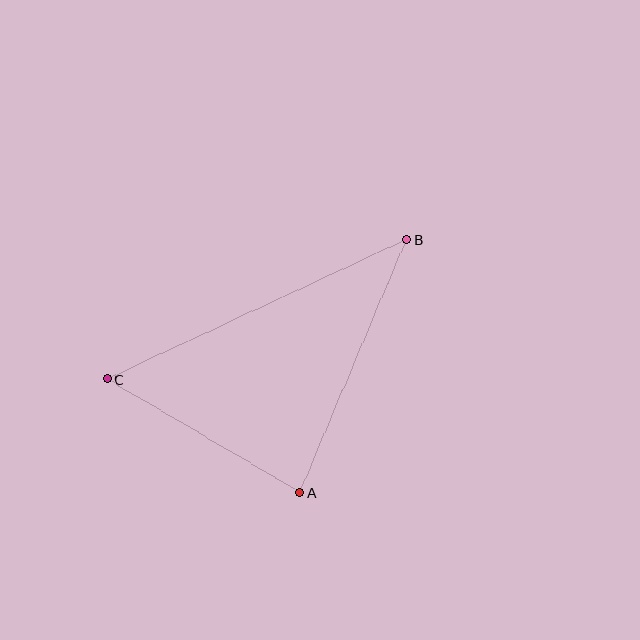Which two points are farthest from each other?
Points B and C are farthest from each other.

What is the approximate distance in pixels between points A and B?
The distance between A and B is approximately 275 pixels.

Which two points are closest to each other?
Points A and C are closest to each other.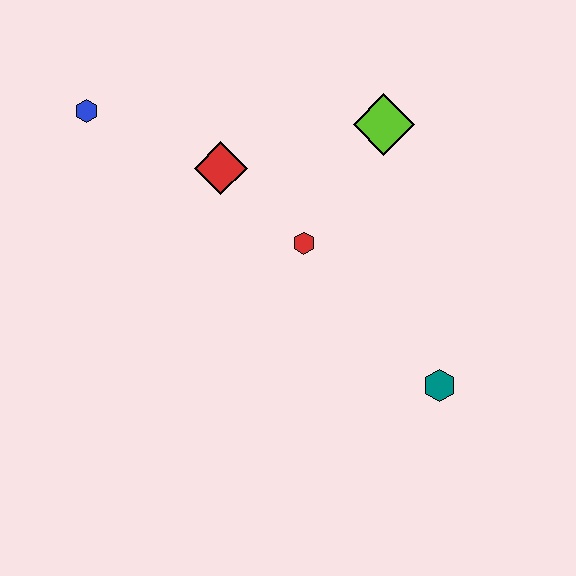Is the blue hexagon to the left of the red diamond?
Yes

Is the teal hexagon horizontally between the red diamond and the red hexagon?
No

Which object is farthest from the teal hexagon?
The blue hexagon is farthest from the teal hexagon.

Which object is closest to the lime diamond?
The red hexagon is closest to the lime diamond.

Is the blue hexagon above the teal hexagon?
Yes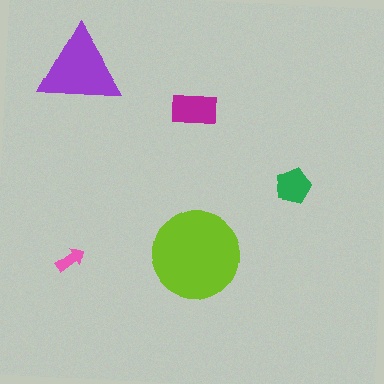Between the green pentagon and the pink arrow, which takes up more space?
The green pentagon.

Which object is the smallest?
The pink arrow.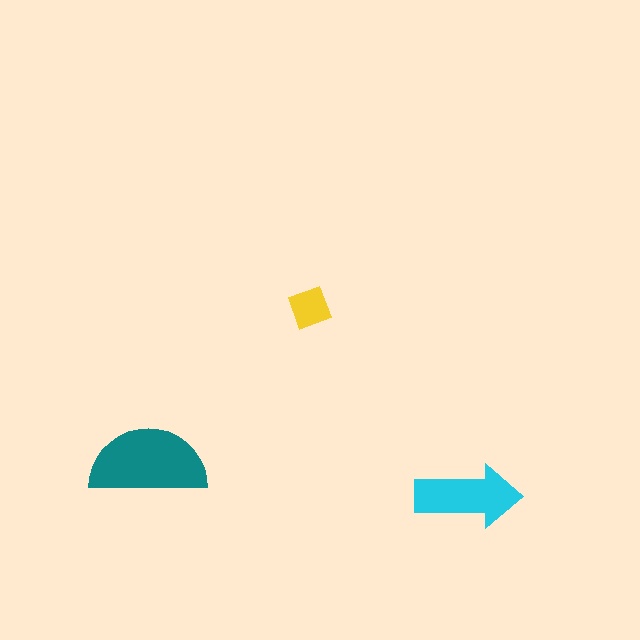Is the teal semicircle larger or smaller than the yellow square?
Larger.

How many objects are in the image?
There are 3 objects in the image.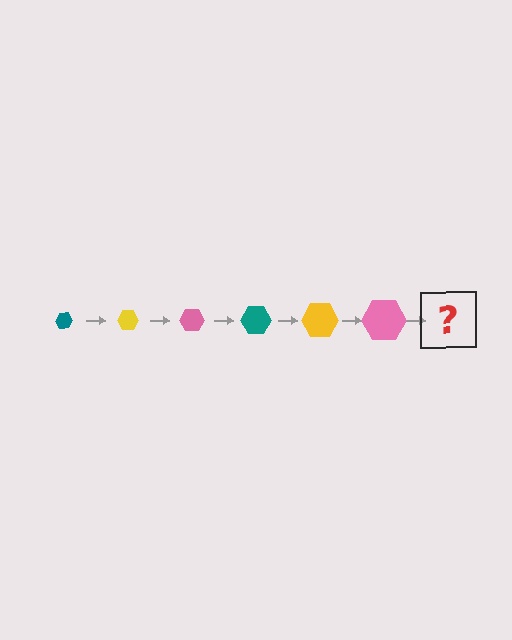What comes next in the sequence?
The next element should be a teal hexagon, larger than the previous one.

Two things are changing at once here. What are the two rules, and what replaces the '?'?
The two rules are that the hexagon grows larger each step and the color cycles through teal, yellow, and pink. The '?' should be a teal hexagon, larger than the previous one.